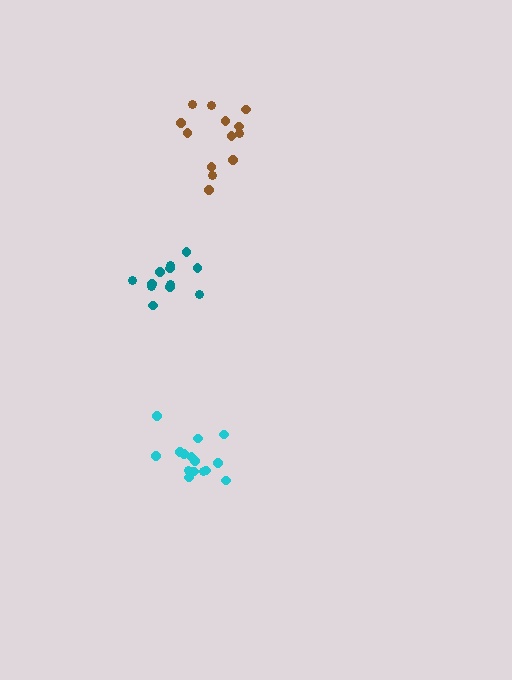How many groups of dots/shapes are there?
There are 3 groups.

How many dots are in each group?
Group 1: 15 dots, Group 2: 12 dots, Group 3: 13 dots (40 total).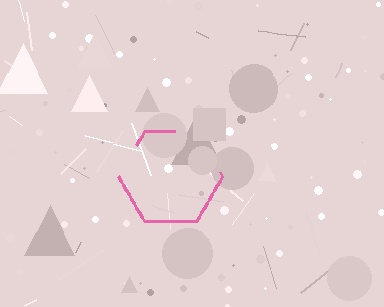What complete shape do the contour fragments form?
The contour fragments form a hexagon.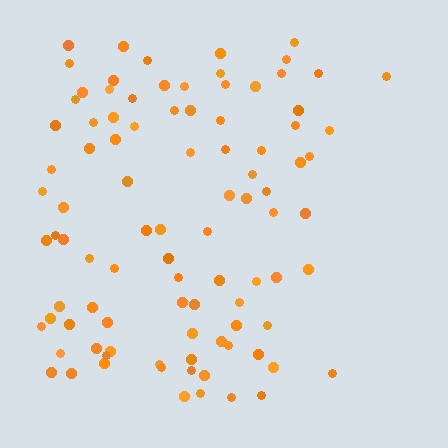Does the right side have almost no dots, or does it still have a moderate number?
Still a moderate number, just noticeably fewer than the left.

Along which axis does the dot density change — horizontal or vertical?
Horizontal.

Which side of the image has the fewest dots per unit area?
The right.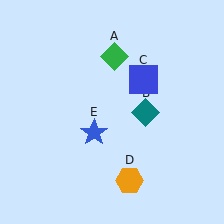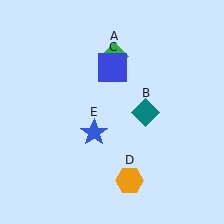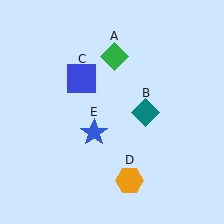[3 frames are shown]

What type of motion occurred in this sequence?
The blue square (object C) rotated counterclockwise around the center of the scene.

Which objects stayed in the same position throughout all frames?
Green diamond (object A) and teal diamond (object B) and orange hexagon (object D) and blue star (object E) remained stationary.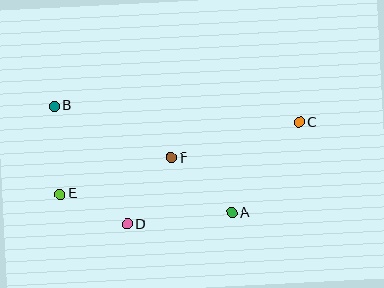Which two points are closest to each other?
Points D and E are closest to each other.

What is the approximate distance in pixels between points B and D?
The distance between B and D is approximately 139 pixels.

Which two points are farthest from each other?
Points C and E are farthest from each other.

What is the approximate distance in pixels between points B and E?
The distance between B and E is approximately 88 pixels.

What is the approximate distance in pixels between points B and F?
The distance between B and F is approximately 128 pixels.